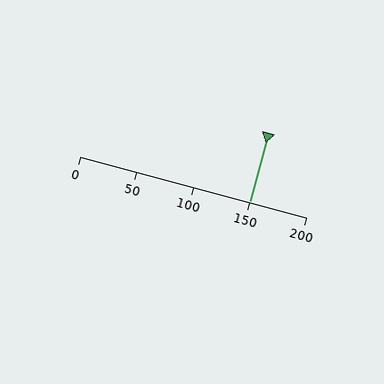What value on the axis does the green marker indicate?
The marker indicates approximately 150.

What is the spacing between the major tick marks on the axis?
The major ticks are spaced 50 apart.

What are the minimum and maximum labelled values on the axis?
The axis runs from 0 to 200.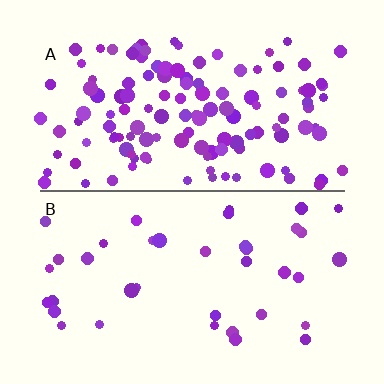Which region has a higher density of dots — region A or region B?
A (the top).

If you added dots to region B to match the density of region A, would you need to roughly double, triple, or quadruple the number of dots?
Approximately triple.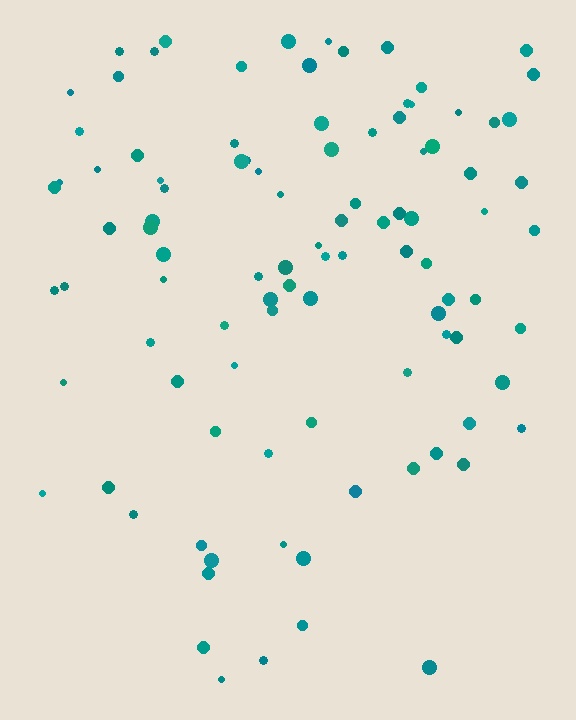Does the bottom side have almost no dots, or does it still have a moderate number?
Still a moderate number, just noticeably fewer than the top.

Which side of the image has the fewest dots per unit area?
The bottom.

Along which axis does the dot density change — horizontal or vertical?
Vertical.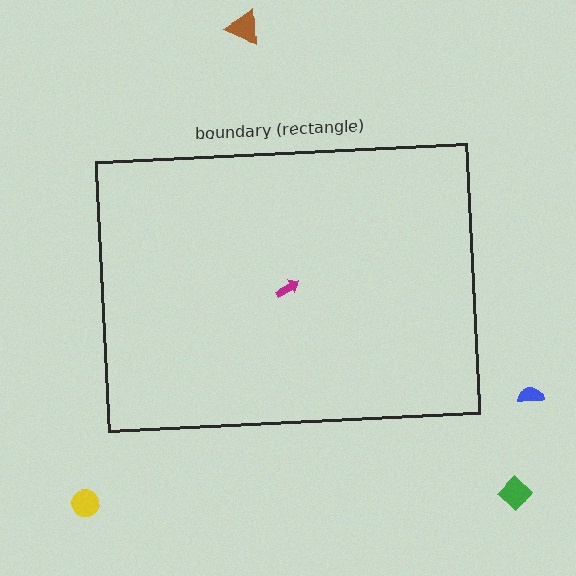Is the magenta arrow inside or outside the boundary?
Inside.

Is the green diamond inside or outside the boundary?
Outside.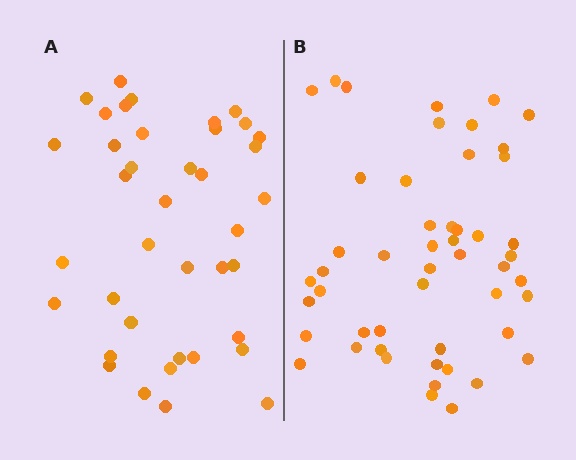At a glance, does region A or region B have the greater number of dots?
Region B (the right region) has more dots.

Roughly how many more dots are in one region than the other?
Region B has roughly 12 or so more dots than region A.